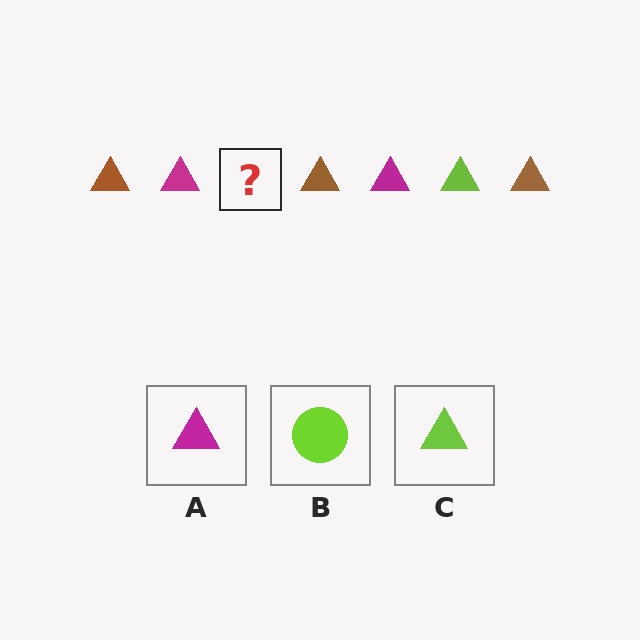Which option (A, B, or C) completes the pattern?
C.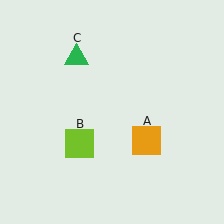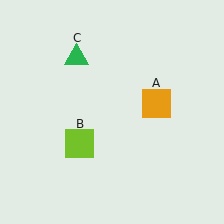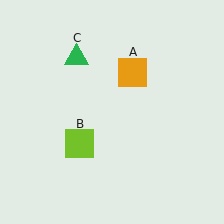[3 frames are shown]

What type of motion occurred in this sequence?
The orange square (object A) rotated counterclockwise around the center of the scene.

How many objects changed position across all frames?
1 object changed position: orange square (object A).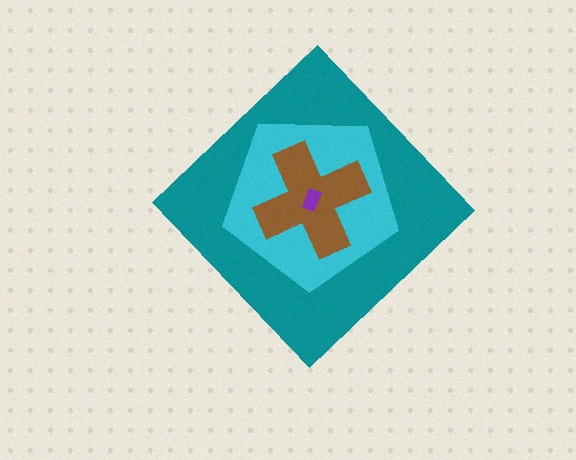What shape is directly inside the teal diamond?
The cyan pentagon.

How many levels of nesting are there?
4.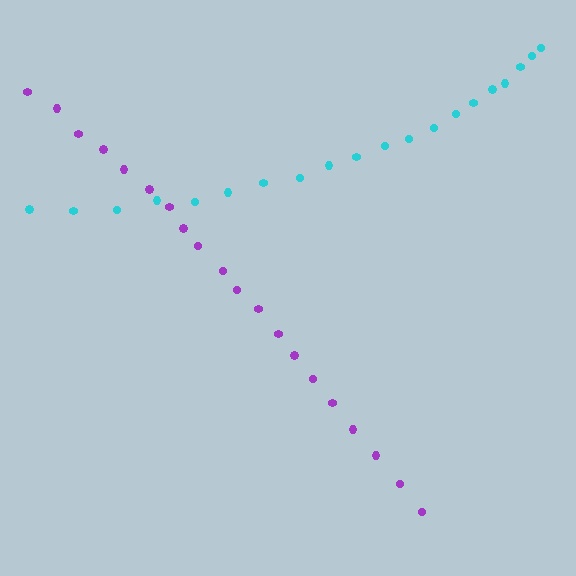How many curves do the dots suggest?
There are 2 distinct paths.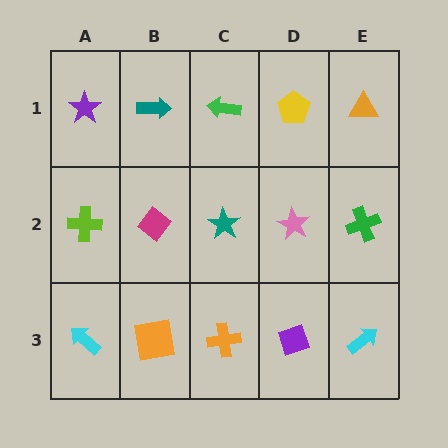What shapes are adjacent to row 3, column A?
A lime cross (row 2, column A), an orange square (row 3, column B).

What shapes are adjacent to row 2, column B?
A teal arrow (row 1, column B), an orange square (row 3, column B), a lime cross (row 2, column A), a teal star (row 2, column C).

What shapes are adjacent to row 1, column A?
A lime cross (row 2, column A), a teal arrow (row 1, column B).